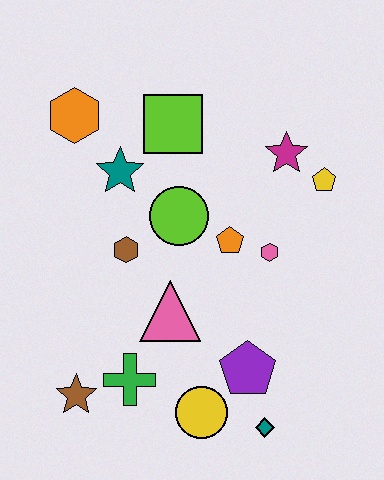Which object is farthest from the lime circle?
The teal diamond is farthest from the lime circle.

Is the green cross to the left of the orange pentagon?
Yes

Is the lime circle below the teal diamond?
No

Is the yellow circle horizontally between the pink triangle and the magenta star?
Yes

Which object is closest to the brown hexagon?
The lime circle is closest to the brown hexagon.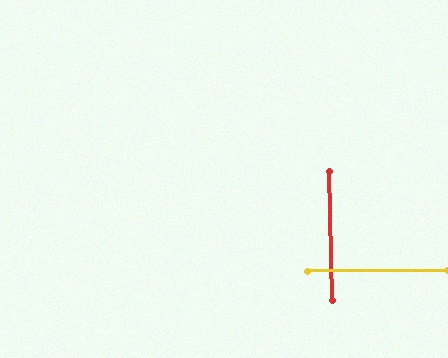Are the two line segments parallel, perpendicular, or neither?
Perpendicular — they meet at approximately 89°.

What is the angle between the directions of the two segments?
Approximately 89 degrees.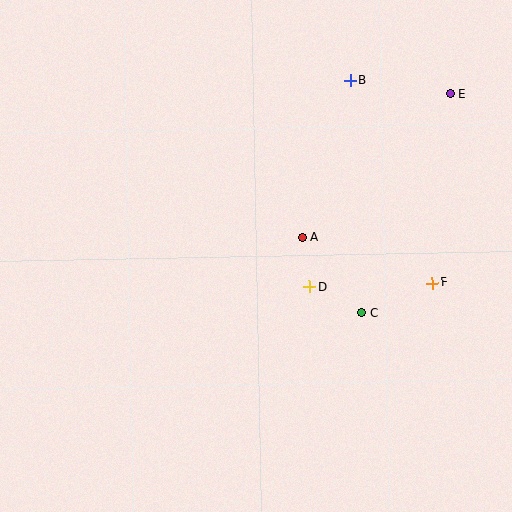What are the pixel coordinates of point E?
Point E is at (450, 94).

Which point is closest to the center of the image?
Point A at (302, 237) is closest to the center.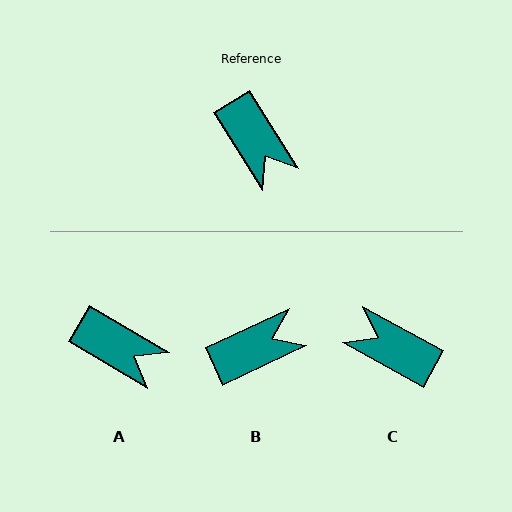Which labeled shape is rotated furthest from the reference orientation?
C, about 151 degrees away.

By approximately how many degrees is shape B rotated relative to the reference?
Approximately 83 degrees counter-clockwise.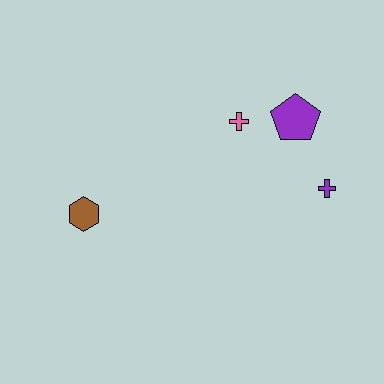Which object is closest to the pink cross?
The purple pentagon is closest to the pink cross.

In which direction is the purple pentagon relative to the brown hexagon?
The purple pentagon is to the right of the brown hexagon.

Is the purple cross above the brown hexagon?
Yes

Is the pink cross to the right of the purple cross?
No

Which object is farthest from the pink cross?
The brown hexagon is farthest from the pink cross.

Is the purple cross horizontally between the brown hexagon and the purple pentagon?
No